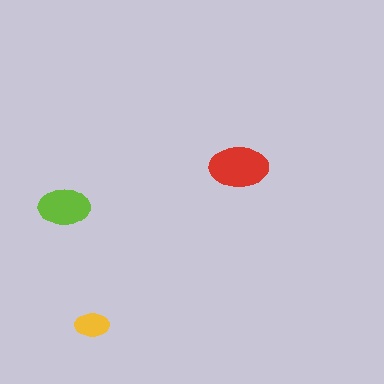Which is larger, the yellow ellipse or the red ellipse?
The red one.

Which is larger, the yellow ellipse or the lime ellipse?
The lime one.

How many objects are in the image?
There are 3 objects in the image.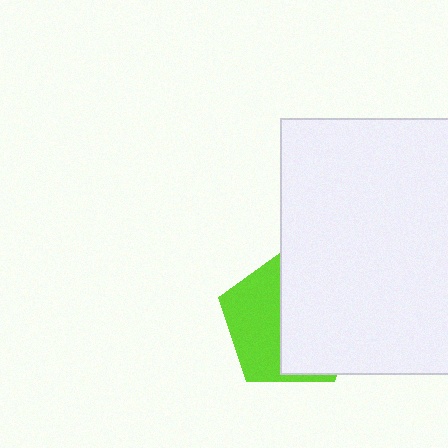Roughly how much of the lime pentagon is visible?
A small part of it is visible (roughly 42%).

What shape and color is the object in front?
The object in front is a white rectangle.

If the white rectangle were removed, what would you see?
You would see the complete lime pentagon.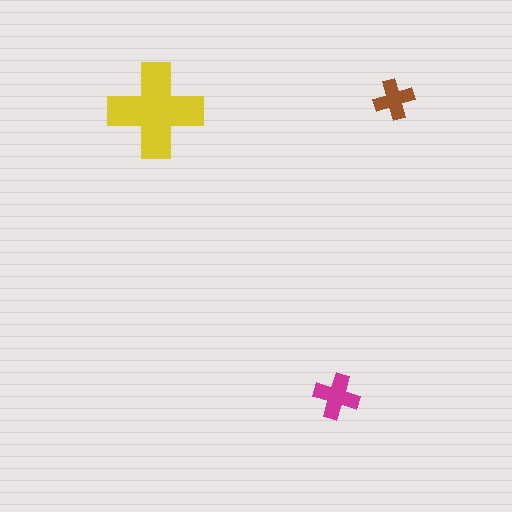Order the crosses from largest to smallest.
the yellow one, the magenta one, the brown one.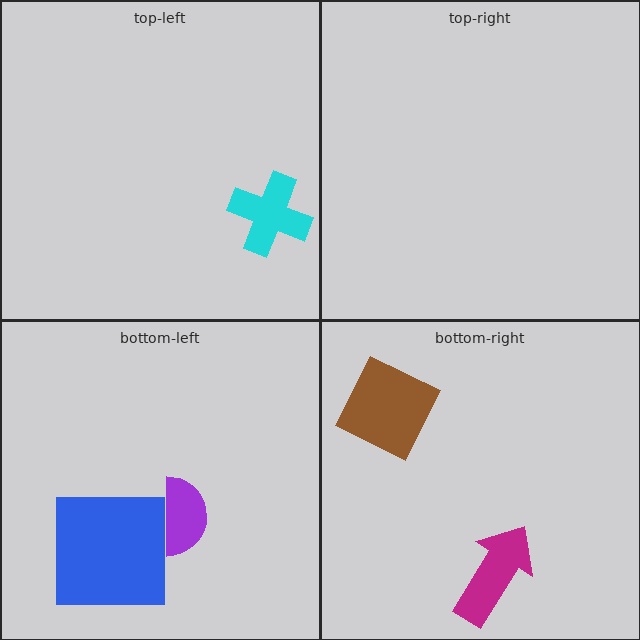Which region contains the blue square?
The bottom-left region.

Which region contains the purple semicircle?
The bottom-left region.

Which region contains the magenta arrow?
The bottom-right region.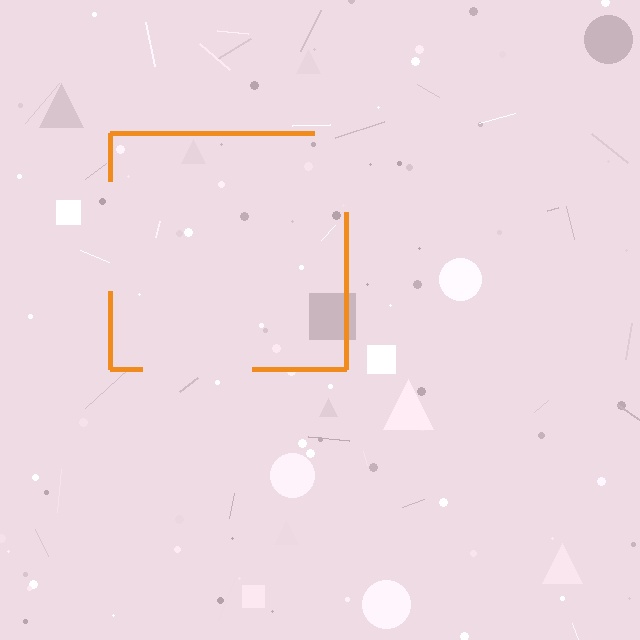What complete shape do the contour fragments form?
The contour fragments form a square.